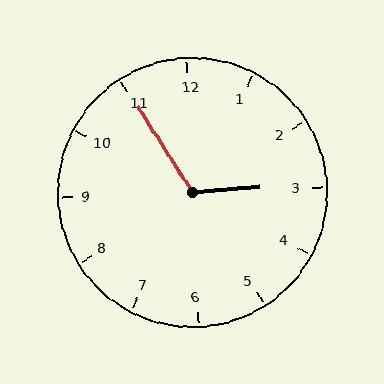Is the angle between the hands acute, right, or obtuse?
It is obtuse.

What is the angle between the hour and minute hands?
Approximately 118 degrees.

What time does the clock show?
2:55.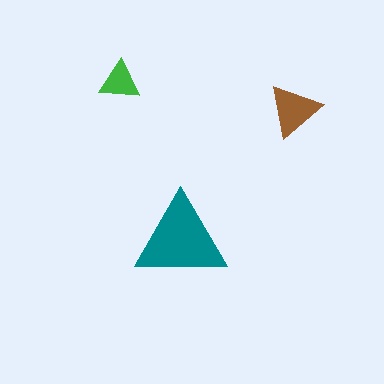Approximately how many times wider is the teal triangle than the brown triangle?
About 1.5 times wider.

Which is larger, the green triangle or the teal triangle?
The teal one.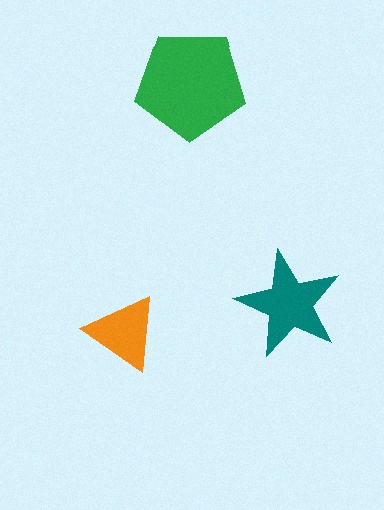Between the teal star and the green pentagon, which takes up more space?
The green pentagon.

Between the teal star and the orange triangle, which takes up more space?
The teal star.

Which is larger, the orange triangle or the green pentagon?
The green pentagon.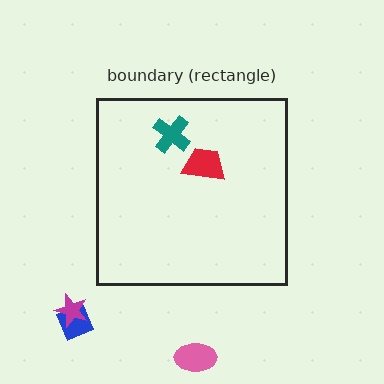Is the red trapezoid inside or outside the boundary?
Inside.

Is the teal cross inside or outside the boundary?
Inside.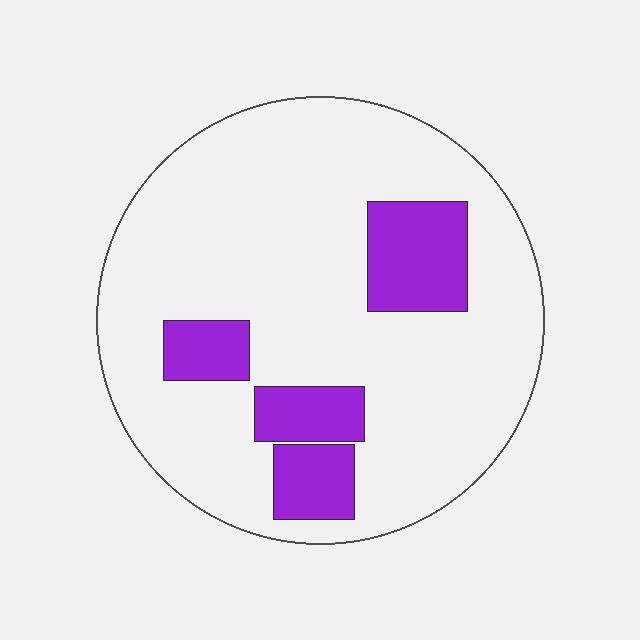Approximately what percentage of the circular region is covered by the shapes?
Approximately 20%.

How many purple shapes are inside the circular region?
4.